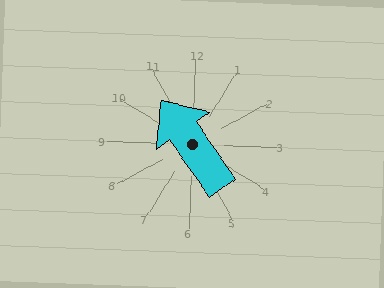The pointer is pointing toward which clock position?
Roughly 11 o'clock.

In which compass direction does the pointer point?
Northwest.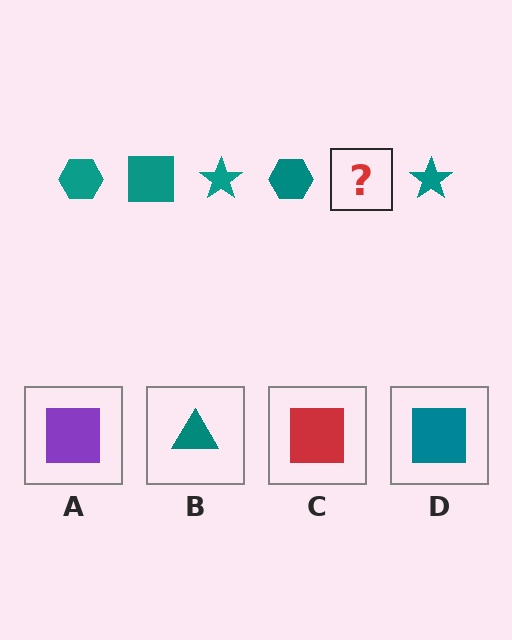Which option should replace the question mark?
Option D.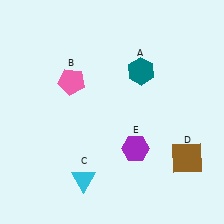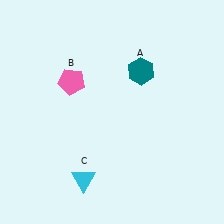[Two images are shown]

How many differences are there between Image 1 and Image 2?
There are 2 differences between the two images.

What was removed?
The brown square (D), the purple hexagon (E) were removed in Image 2.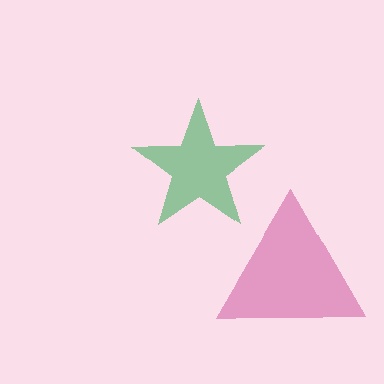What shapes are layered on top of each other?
The layered shapes are: a magenta triangle, a green star.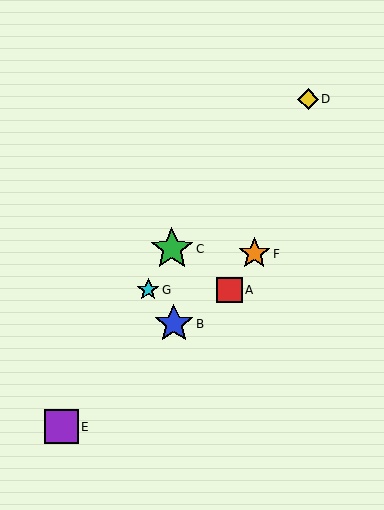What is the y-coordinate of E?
Object E is at y≈427.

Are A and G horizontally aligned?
Yes, both are at y≈290.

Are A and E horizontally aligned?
No, A is at y≈290 and E is at y≈427.